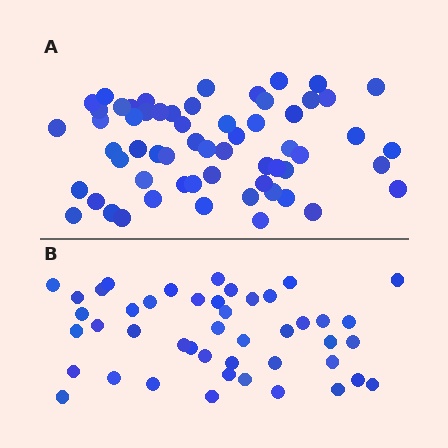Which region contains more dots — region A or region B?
Region A (the top region) has more dots.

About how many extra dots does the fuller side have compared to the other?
Region A has approximately 15 more dots than region B.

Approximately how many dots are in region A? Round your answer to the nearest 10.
About 60 dots.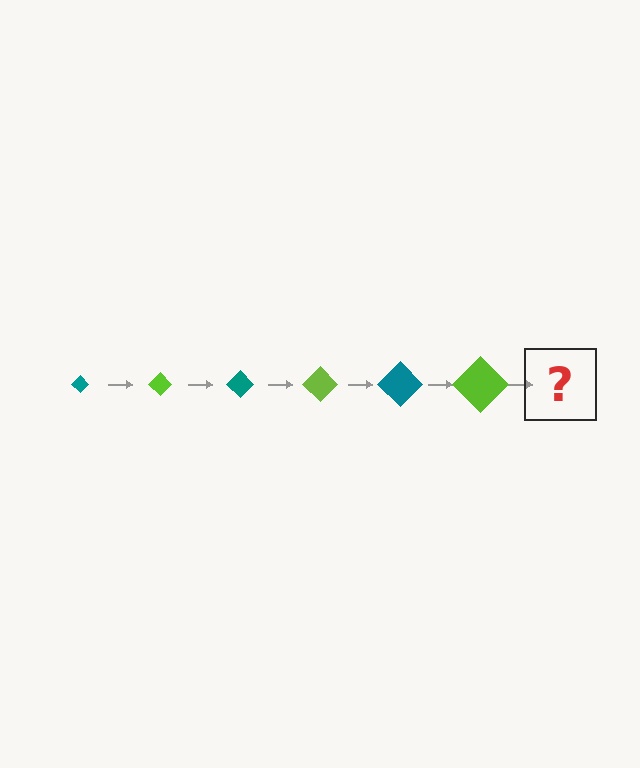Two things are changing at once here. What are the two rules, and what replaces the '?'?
The two rules are that the diamond grows larger each step and the color cycles through teal and lime. The '?' should be a teal diamond, larger than the previous one.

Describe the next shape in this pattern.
It should be a teal diamond, larger than the previous one.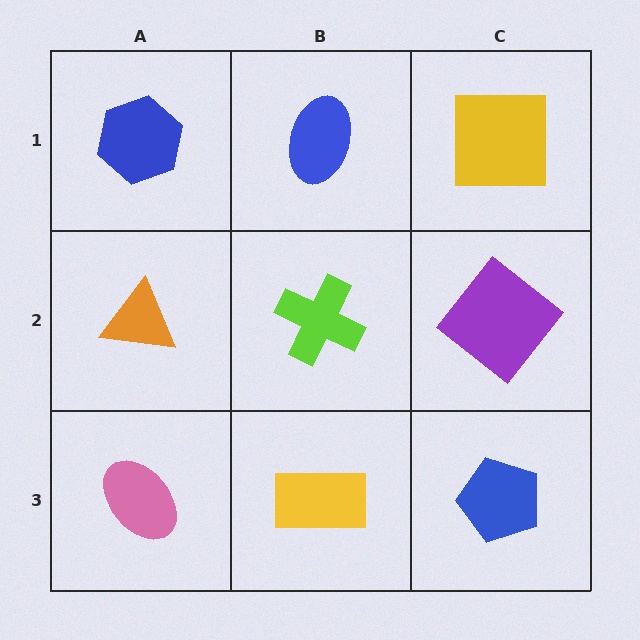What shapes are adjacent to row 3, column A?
An orange triangle (row 2, column A), a yellow rectangle (row 3, column B).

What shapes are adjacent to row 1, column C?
A purple diamond (row 2, column C), a blue ellipse (row 1, column B).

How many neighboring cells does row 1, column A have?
2.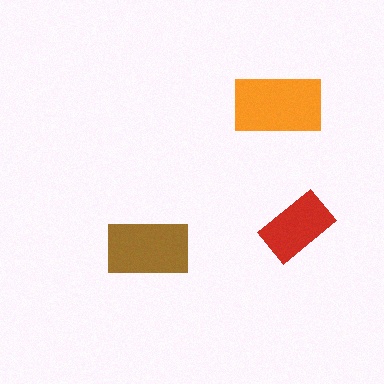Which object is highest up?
The orange rectangle is topmost.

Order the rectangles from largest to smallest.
the orange one, the brown one, the red one.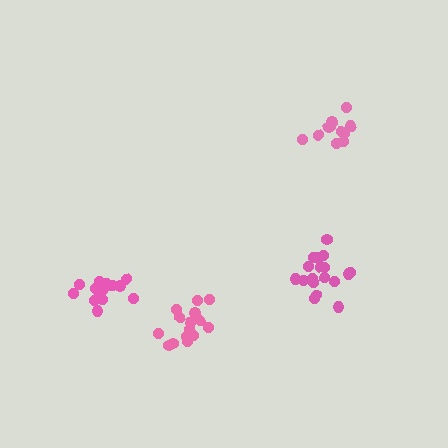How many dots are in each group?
Group 1: 15 dots, Group 2: 17 dots, Group 3: 19 dots, Group 4: 14 dots (65 total).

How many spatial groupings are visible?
There are 4 spatial groupings.